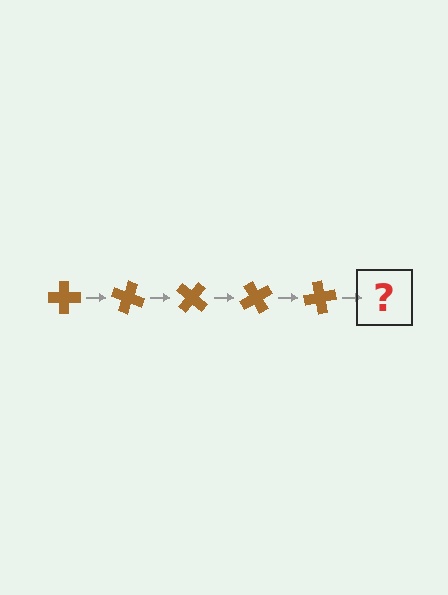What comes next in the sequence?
The next element should be a brown cross rotated 100 degrees.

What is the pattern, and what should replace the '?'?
The pattern is that the cross rotates 20 degrees each step. The '?' should be a brown cross rotated 100 degrees.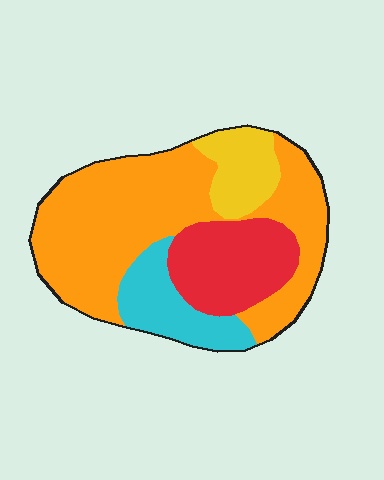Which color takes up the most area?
Orange, at roughly 55%.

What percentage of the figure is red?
Red takes up about one fifth (1/5) of the figure.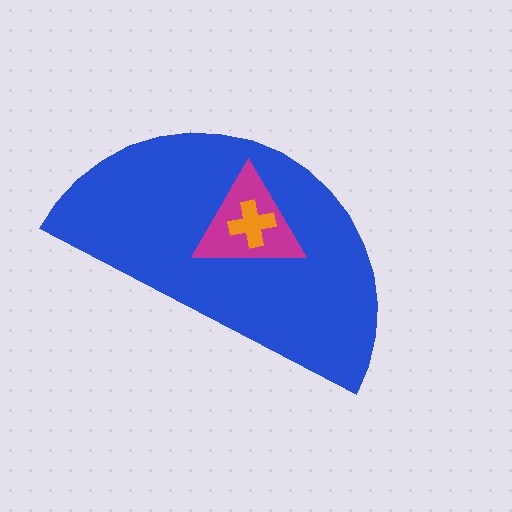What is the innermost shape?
The orange cross.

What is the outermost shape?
The blue semicircle.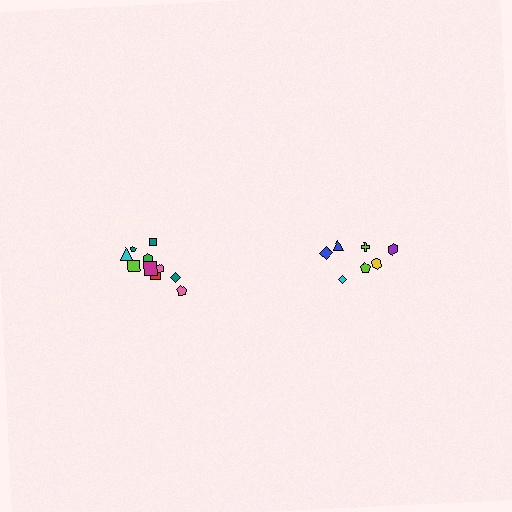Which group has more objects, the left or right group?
The left group.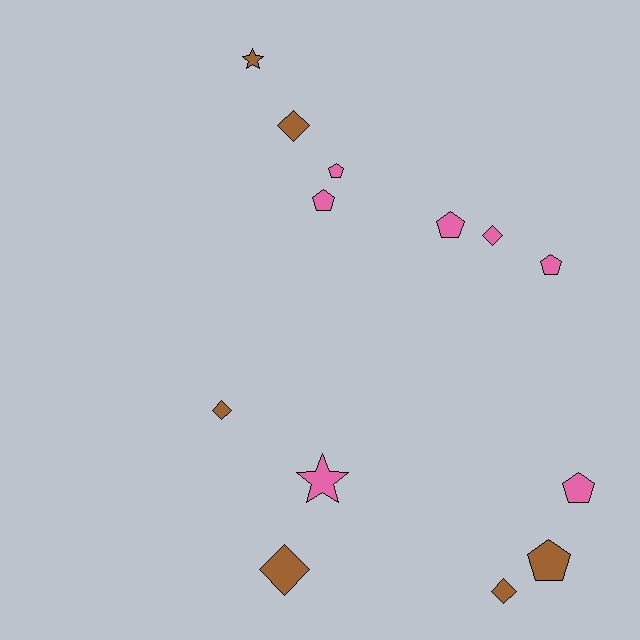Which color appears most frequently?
Pink, with 7 objects.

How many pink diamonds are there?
There is 1 pink diamond.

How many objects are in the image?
There are 13 objects.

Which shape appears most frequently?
Pentagon, with 6 objects.